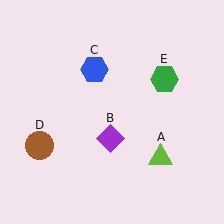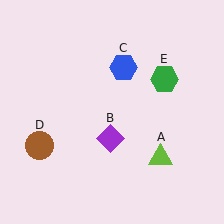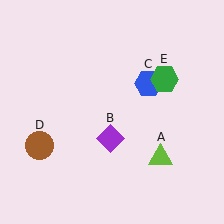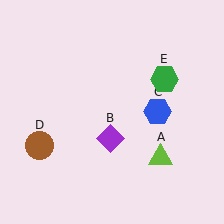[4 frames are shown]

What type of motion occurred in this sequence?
The blue hexagon (object C) rotated clockwise around the center of the scene.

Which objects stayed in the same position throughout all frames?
Lime triangle (object A) and purple diamond (object B) and brown circle (object D) and green hexagon (object E) remained stationary.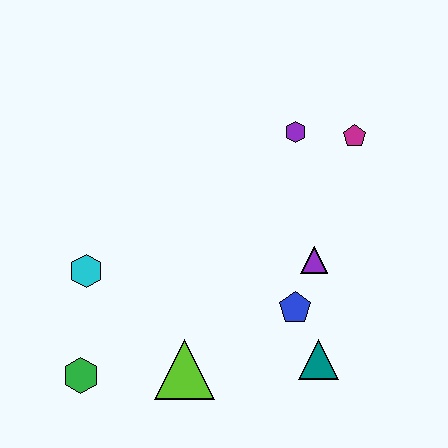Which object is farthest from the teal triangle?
The cyan hexagon is farthest from the teal triangle.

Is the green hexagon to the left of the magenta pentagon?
Yes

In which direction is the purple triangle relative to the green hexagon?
The purple triangle is to the right of the green hexagon.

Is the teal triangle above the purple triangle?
No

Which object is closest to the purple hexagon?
The magenta pentagon is closest to the purple hexagon.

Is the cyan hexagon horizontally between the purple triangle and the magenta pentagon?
No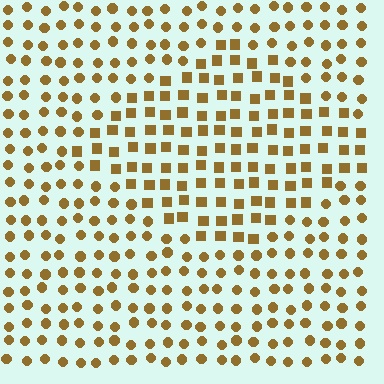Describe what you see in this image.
The image is filled with small brown elements arranged in a uniform grid. A diamond-shaped region contains squares, while the surrounding area contains circles. The boundary is defined purely by the change in element shape.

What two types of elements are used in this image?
The image uses squares inside the diamond region and circles outside it.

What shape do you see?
I see a diamond.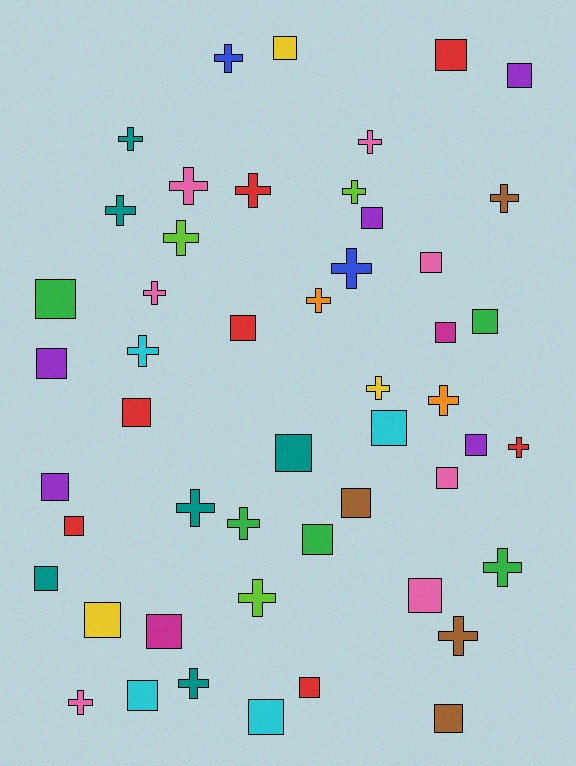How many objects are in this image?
There are 50 objects.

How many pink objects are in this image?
There are 7 pink objects.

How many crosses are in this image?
There are 23 crosses.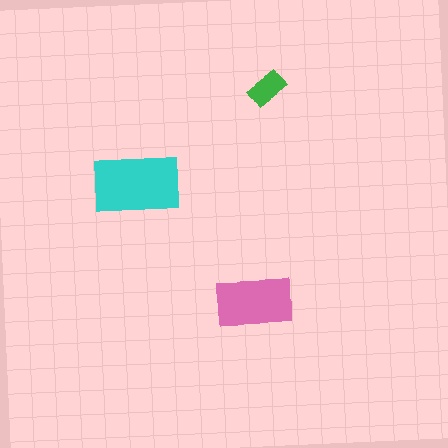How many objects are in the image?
There are 3 objects in the image.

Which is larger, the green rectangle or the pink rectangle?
The pink one.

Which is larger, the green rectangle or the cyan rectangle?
The cyan one.